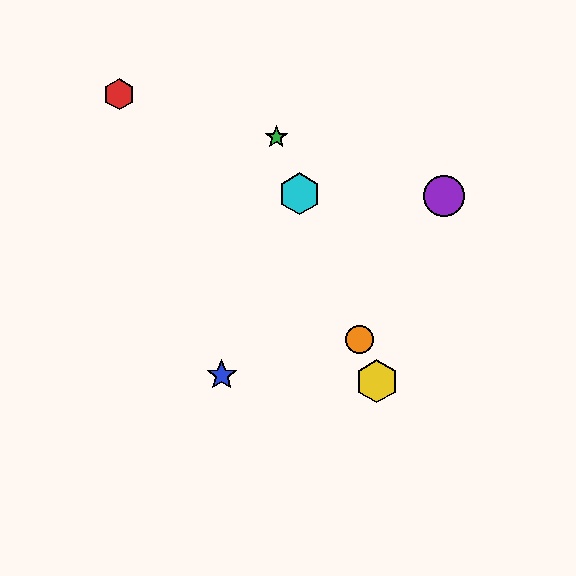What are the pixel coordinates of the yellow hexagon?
The yellow hexagon is at (377, 381).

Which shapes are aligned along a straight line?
The green star, the yellow hexagon, the orange circle, the cyan hexagon are aligned along a straight line.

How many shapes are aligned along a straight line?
4 shapes (the green star, the yellow hexagon, the orange circle, the cyan hexagon) are aligned along a straight line.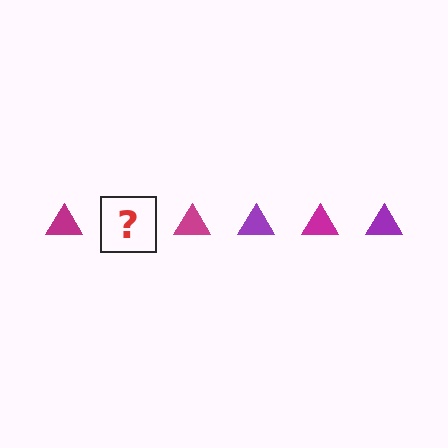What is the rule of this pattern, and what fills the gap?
The rule is that the pattern cycles through magenta, purple triangles. The gap should be filled with a purple triangle.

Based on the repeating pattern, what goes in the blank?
The blank should be a purple triangle.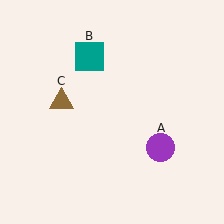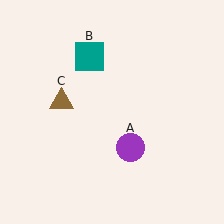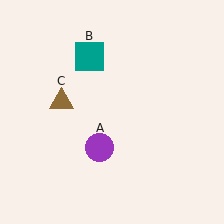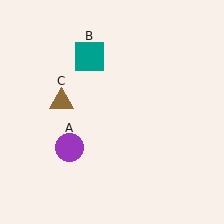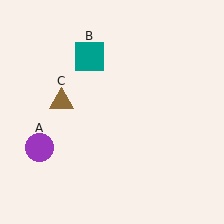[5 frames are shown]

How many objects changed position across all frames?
1 object changed position: purple circle (object A).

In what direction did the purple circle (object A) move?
The purple circle (object A) moved left.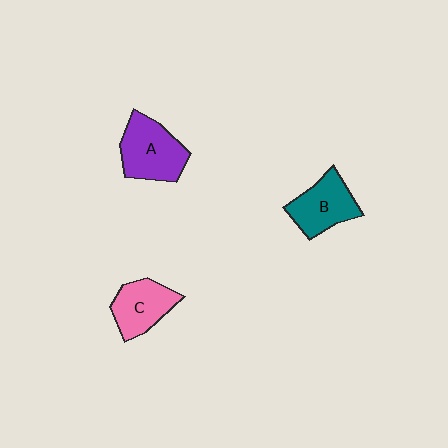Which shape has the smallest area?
Shape C (pink).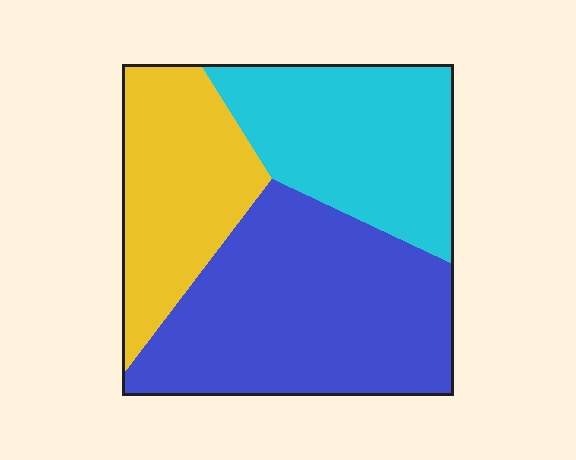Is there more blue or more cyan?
Blue.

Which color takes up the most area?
Blue, at roughly 45%.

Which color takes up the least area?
Yellow, at roughly 25%.